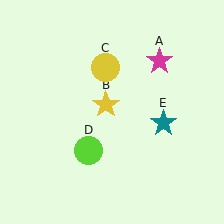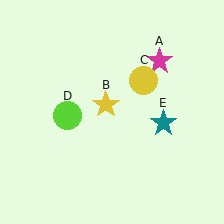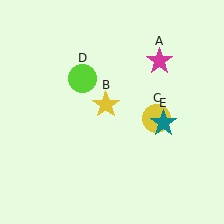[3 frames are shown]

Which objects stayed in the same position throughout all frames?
Magenta star (object A) and yellow star (object B) and teal star (object E) remained stationary.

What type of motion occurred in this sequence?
The yellow circle (object C), lime circle (object D) rotated clockwise around the center of the scene.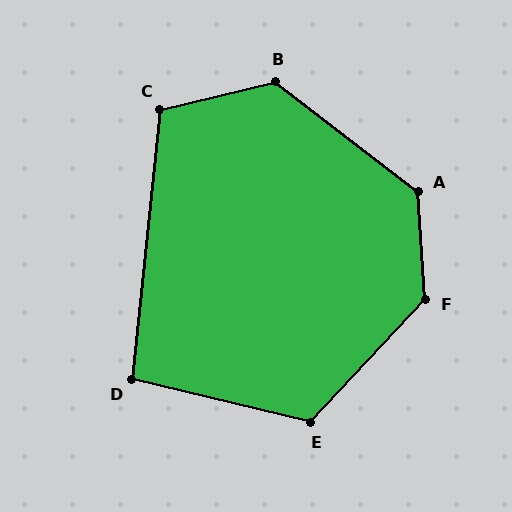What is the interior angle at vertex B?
Approximately 129 degrees (obtuse).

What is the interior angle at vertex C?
Approximately 109 degrees (obtuse).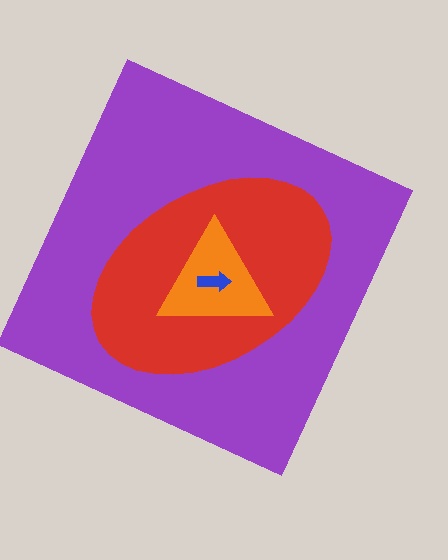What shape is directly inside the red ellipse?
The orange triangle.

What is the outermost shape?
The purple square.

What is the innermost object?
The blue arrow.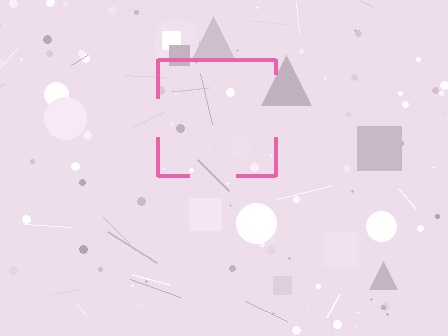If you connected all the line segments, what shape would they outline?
They would outline a square.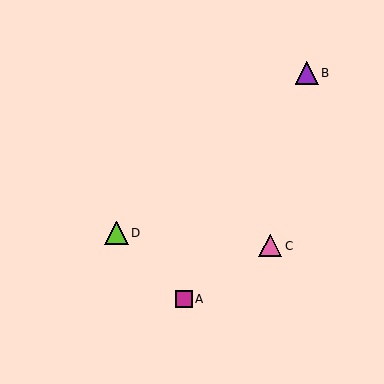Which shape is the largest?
The lime triangle (labeled D) is the largest.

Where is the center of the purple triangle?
The center of the purple triangle is at (307, 73).